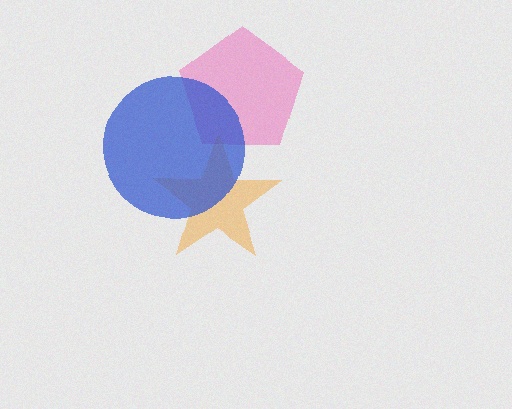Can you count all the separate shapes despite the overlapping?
Yes, there are 3 separate shapes.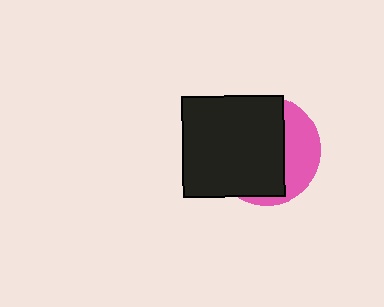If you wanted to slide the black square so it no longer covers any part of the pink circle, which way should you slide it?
Slide it left — that is the most direct way to separate the two shapes.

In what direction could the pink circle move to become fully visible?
The pink circle could move right. That would shift it out from behind the black square entirely.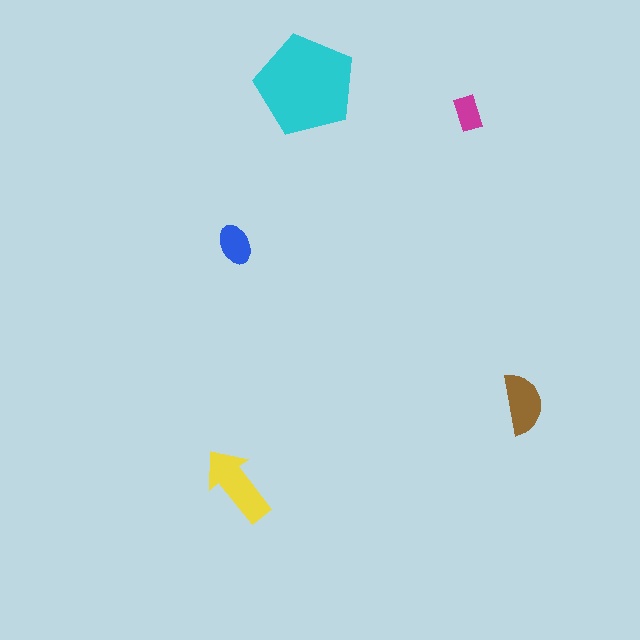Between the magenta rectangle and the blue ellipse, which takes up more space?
The blue ellipse.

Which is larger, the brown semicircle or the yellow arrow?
The yellow arrow.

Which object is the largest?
The cyan pentagon.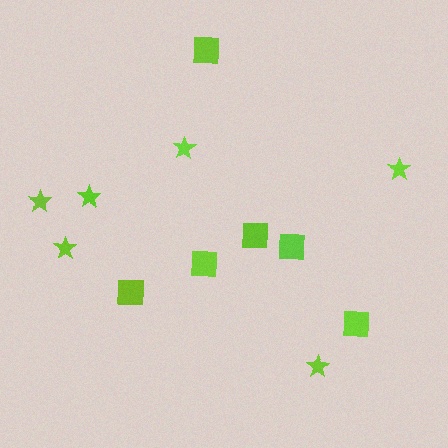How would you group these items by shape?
There are 2 groups: one group of squares (6) and one group of stars (6).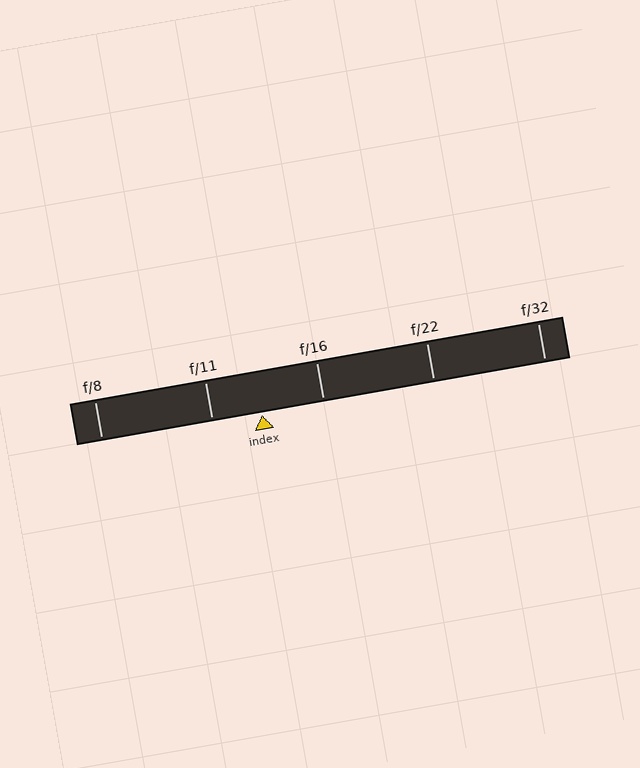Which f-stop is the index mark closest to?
The index mark is closest to f/11.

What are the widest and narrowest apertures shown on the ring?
The widest aperture shown is f/8 and the narrowest is f/32.